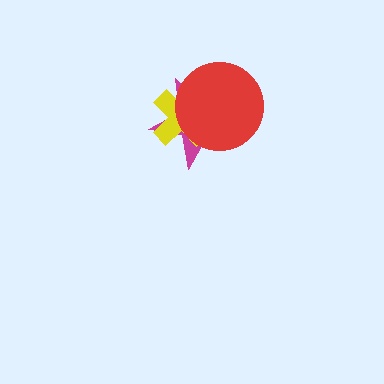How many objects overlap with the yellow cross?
2 objects overlap with the yellow cross.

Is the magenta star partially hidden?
Yes, it is partially covered by another shape.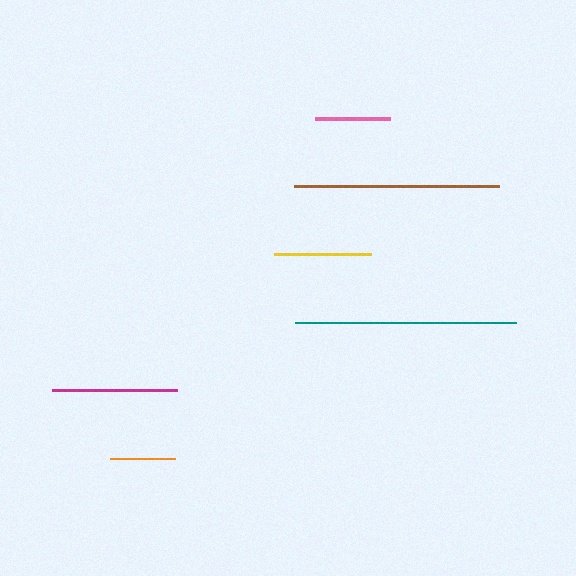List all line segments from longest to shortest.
From longest to shortest: teal, brown, magenta, yellow, pink, orange.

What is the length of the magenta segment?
The magenta segment is approximately 125 pixels long.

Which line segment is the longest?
The teal line is the longest at approximately 221 pixels.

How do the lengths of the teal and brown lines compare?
The teal and brown lines are approximately the same length.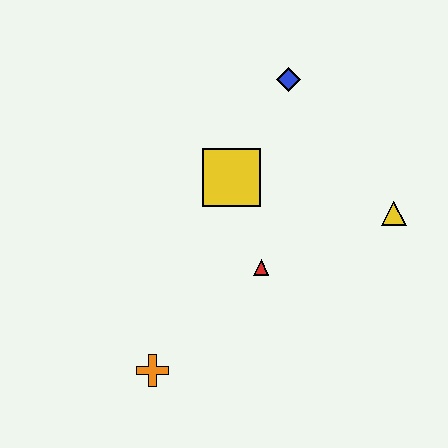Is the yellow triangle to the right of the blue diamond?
Yes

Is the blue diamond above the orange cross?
Yes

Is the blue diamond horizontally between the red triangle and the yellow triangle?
Yes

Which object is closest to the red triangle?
The yellow square is closest to the red triangle.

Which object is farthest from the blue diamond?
The orange cross is farthest from the blue diamond.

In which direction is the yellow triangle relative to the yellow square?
The yellow triangle is to the right of the yellow square.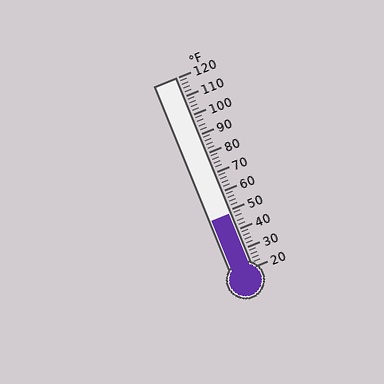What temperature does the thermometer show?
The thermometer shows approximately 48°F.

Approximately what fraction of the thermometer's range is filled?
The thermometer is filled to approximately 30% of its range.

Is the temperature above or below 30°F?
The temperature is above 30°F.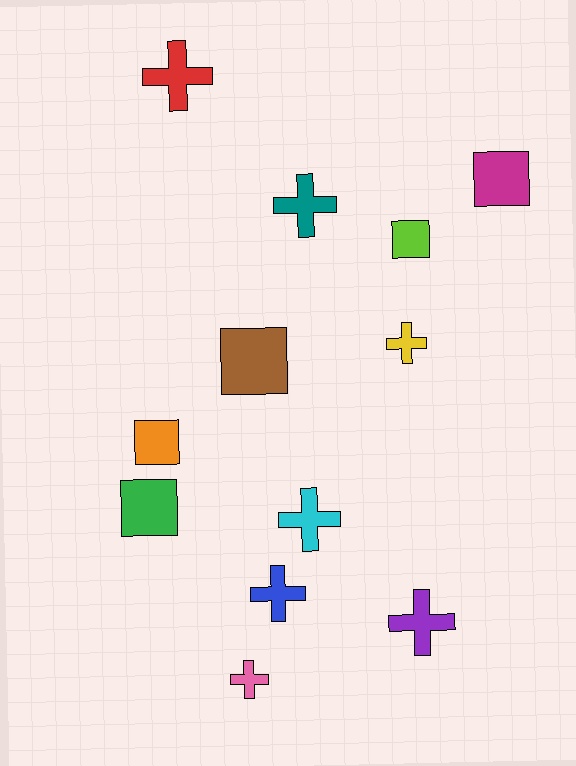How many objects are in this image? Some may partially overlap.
There are 12 objects.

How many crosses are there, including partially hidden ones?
There are 7 crosses.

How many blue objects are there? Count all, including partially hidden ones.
There is 1 blue object.